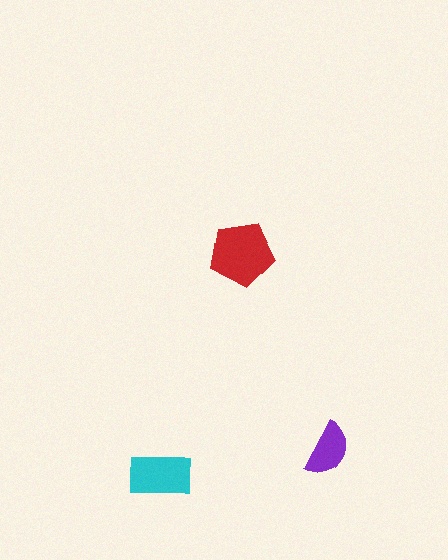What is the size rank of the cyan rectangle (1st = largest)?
2nd.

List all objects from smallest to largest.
The purple semicircle, the cyan rectangle, the red pentagon.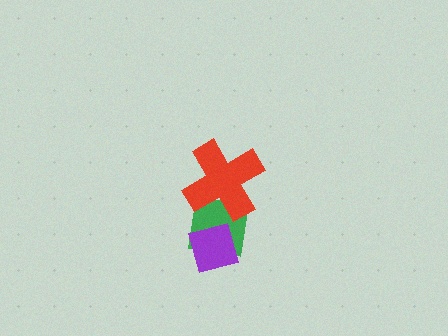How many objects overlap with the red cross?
1 object overlaps with the red cross.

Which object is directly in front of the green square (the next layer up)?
The purple square is directly in front of the green square.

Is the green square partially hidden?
Yes, it is partially covered by another shape.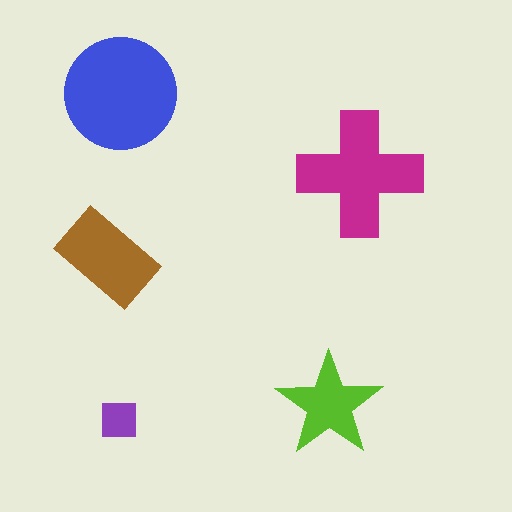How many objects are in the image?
There are 5 objects in the image.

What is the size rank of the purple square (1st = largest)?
5th.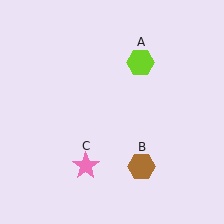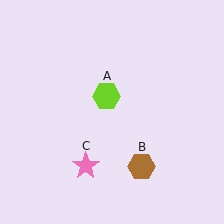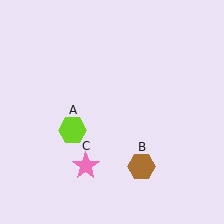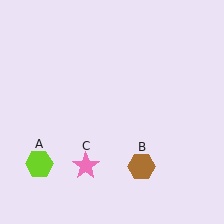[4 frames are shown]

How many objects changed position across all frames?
1 object changed position: lime hexagon (object A).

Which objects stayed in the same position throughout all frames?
Brown hexagon (object B) and pink star (object C) remained stationary.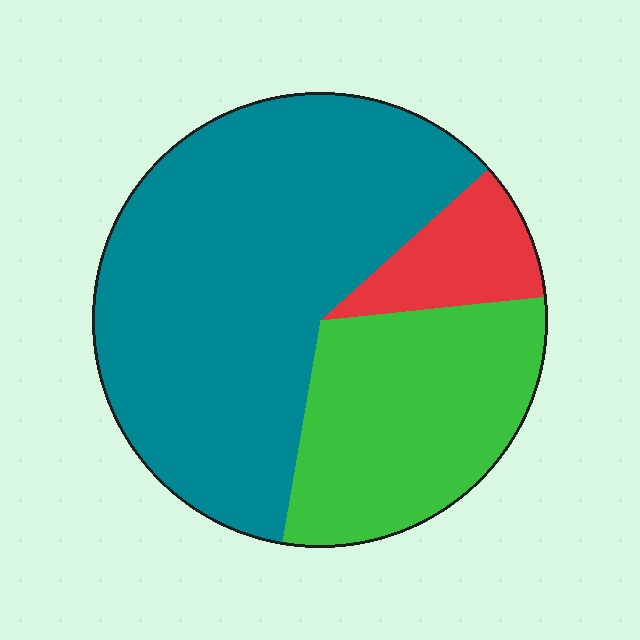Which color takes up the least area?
Red, at roughly 10%.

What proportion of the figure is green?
Green covers 29% of the figure.